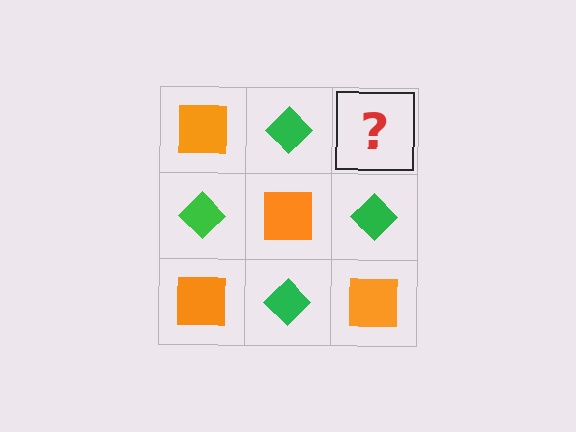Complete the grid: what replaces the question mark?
The question mark should be replaced with an orange square.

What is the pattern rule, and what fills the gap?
The rule is that it alternates orange square and green diamond in a checkerboard pattern. The gap should be filled with an orange square.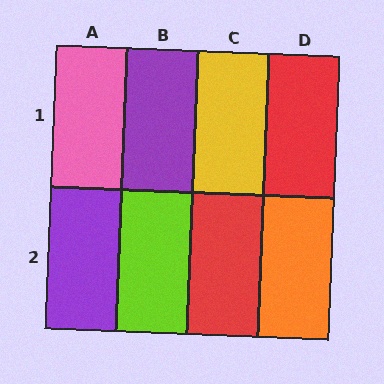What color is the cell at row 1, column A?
Pink.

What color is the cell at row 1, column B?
Purple.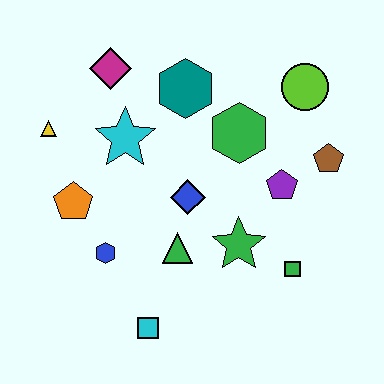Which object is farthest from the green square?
The yellow triangle is farthest from the green square.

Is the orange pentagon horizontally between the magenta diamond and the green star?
No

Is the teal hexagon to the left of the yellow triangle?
No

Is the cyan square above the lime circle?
No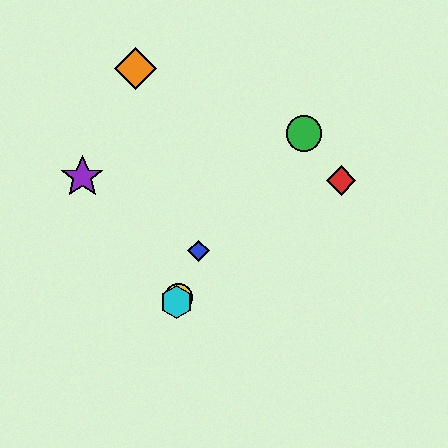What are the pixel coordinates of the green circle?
The green circle is at (304, 133).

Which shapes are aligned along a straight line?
The blue diamond, the yellow circle, the cyan hexagon are aligned along a straight line.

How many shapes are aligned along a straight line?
3 shapes (the blue diamond, the yellow circle, the cyan hexagon) are aligned along a straight line.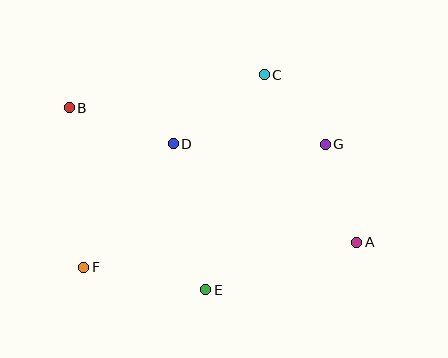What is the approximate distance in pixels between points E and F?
The distance between E and F is approximately 124 pixels.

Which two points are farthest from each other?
Points A and B are farthest from each other.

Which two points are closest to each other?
Points C and G are closest to each other.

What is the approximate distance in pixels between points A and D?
The distance between A and D is approximately 209 pixels.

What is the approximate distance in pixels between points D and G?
The distance between D and G is approximately 152 pixels.